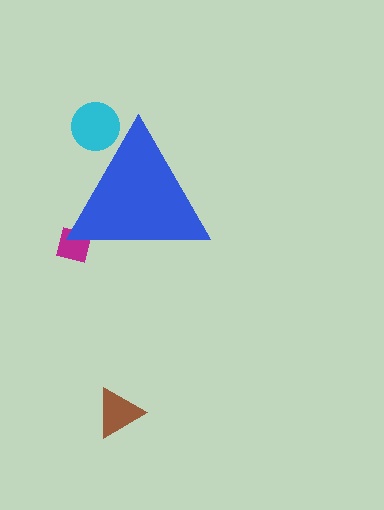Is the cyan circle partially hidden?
Yes, the cyan circle is partially hidden behind the blue triangle.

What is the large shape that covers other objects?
A blue triangle.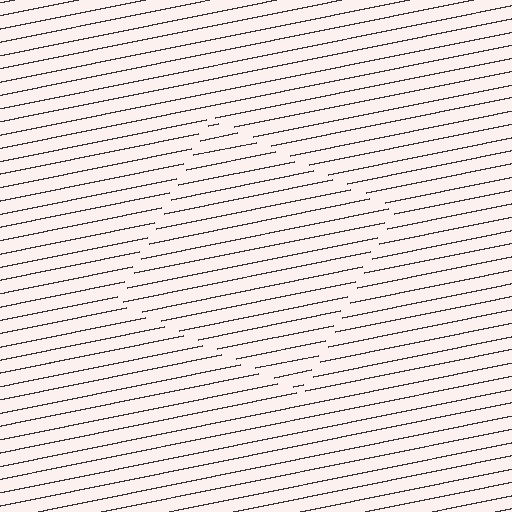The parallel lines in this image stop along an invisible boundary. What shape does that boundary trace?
An illusory square. The interior of the shape contains the same grating, shifted by half a period — the contour is defined by the phase discontinuity where line-ends from the inner and outer gratings abut.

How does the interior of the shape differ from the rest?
The interior of the shape contains the same grating, shifted by half a period — the contour is defined by the phase discontinuity where line-ends from the inner and outer gratings abut.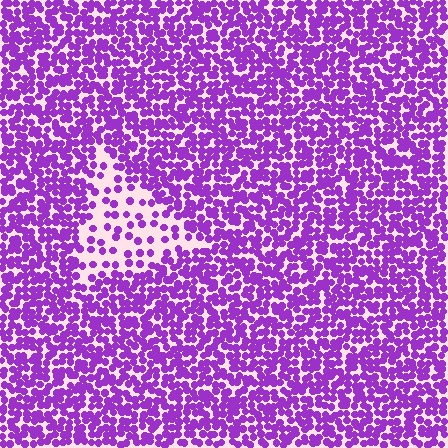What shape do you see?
I see a triangle.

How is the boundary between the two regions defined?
The boundary is defined by a change in element density (approximately 2.8x ratio). All elements are the same color, size, and shape.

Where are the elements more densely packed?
The elements are more densely packed outside the triangle boundary.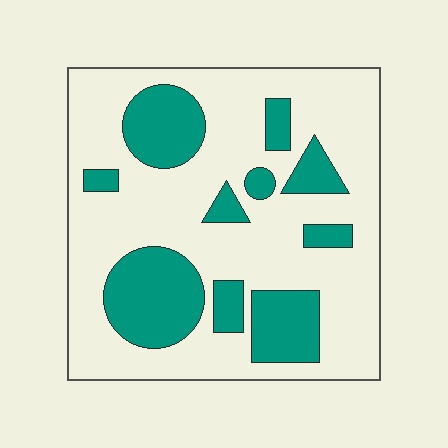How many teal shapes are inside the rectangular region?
10.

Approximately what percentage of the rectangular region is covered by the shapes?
Approximately 30%.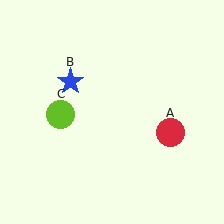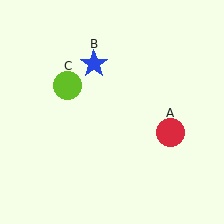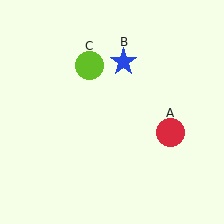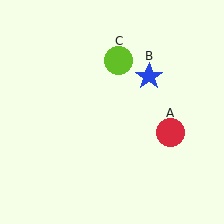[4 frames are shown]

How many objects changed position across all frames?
2 objects changed position: blue star (object B), lime circle (object C).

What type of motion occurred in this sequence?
The blue star (object B), lime circle (object C) rotated clockwise around the center of the scene.